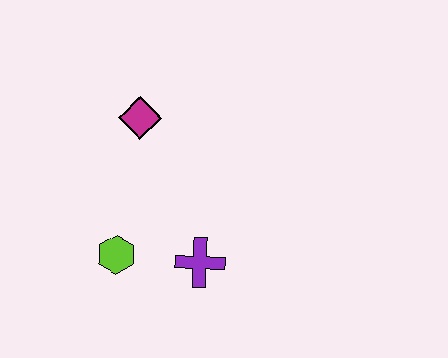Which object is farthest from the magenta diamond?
The purple cross is farthest from the magenta diamond.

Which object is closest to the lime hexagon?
The purple cross is closest to the lime hexagon.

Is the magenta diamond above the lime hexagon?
Yes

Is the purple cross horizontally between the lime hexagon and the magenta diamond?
No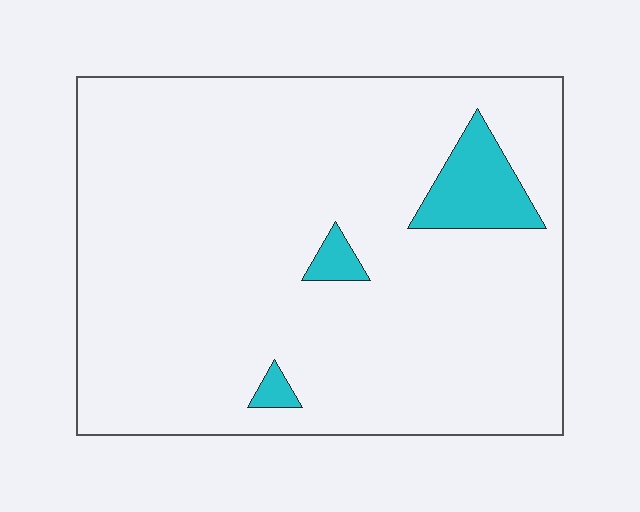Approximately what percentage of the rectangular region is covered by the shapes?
Approximately 5%.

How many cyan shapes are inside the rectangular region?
3.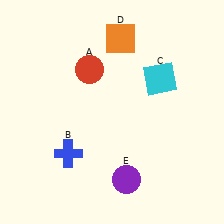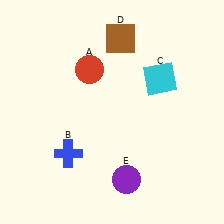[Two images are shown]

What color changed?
The square (D) changed from orange in Image 1 to brown in Image 2.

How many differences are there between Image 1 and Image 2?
There is 1 difference between the two images.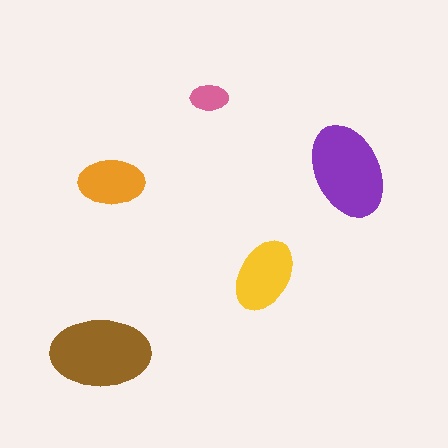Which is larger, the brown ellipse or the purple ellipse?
The brown one.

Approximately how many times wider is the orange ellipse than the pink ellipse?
About 1.5 times wider.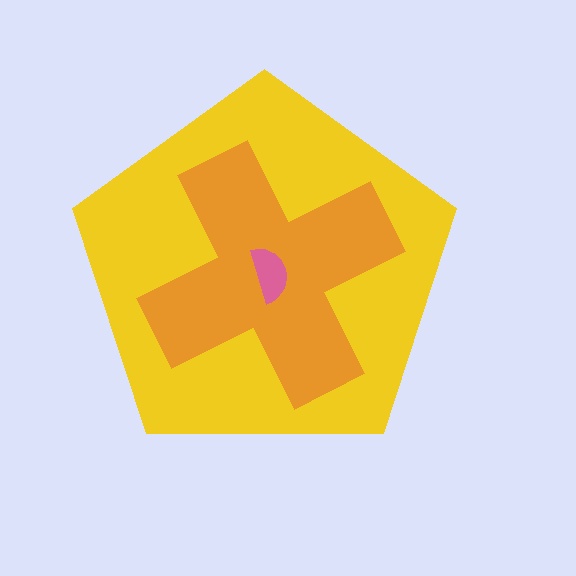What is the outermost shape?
The yellow pentagon.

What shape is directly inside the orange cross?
The pink semicircle.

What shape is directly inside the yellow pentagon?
The orange cross.